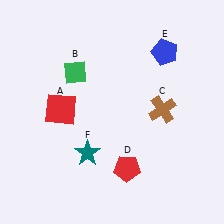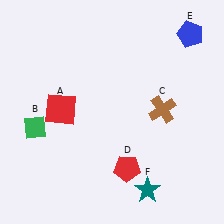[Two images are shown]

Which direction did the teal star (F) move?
The teal star (F) moved right.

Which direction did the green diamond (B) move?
The green diamond (B) moved down.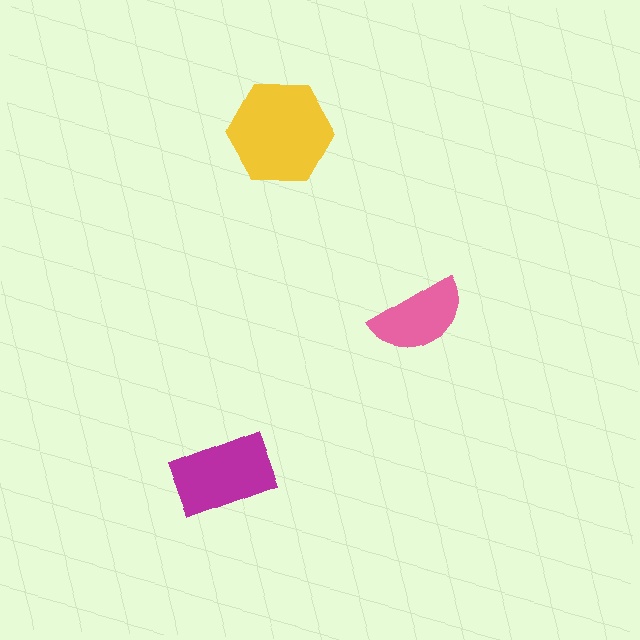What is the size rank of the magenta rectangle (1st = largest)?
2nd.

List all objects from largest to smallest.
The yellow hexagon, the magenta rectangle, the pink semicircle.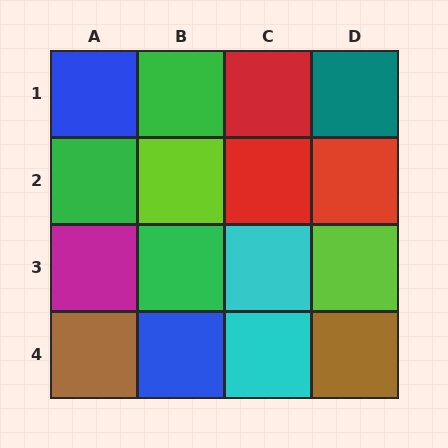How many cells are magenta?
1 cell is magenta.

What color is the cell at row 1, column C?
Red.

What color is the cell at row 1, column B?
Green.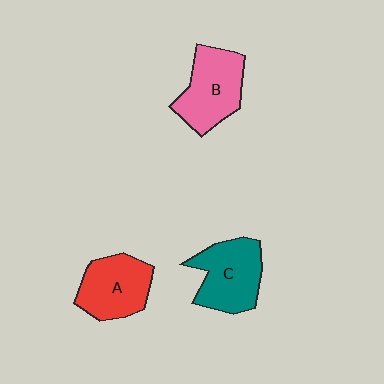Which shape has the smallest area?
Shape A (red).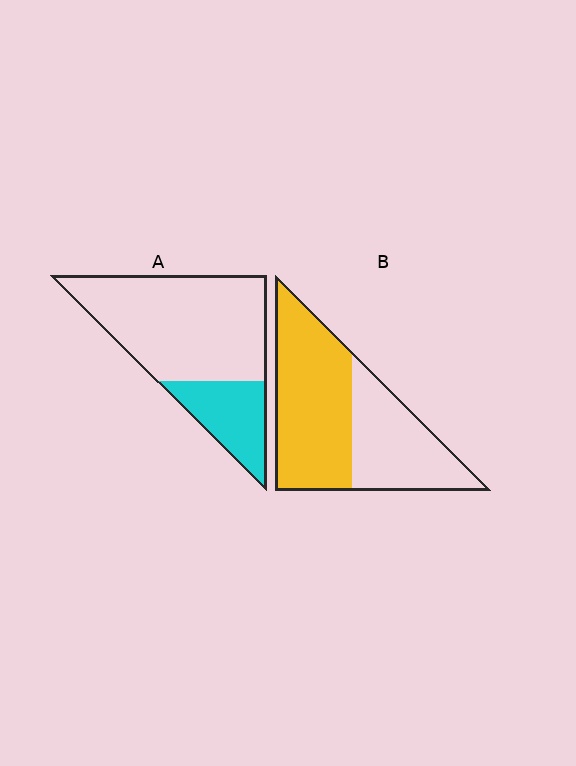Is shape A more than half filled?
No.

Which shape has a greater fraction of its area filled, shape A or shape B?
Shape B.